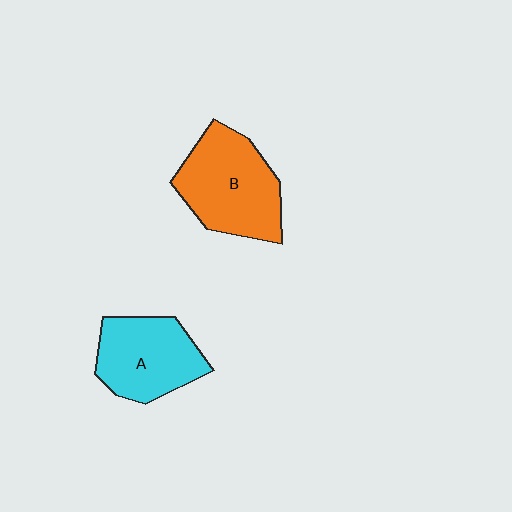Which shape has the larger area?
Shape B (orange).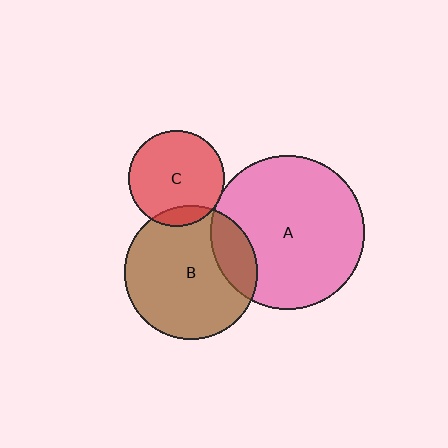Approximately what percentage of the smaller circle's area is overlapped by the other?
Approximately 20%.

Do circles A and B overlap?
Yes.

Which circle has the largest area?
Circle A (pink).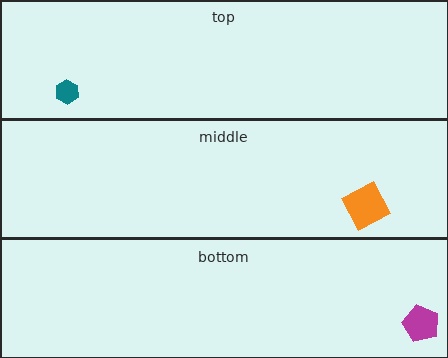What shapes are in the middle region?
The orange square.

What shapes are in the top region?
The teal hexagon.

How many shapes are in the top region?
1.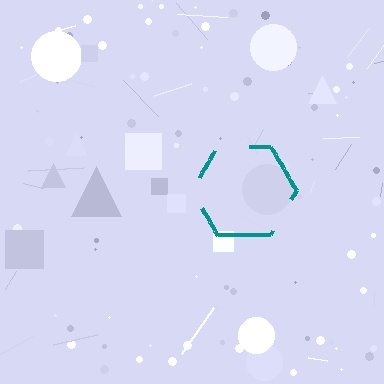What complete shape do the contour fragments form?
The contour fragments form a hexagon.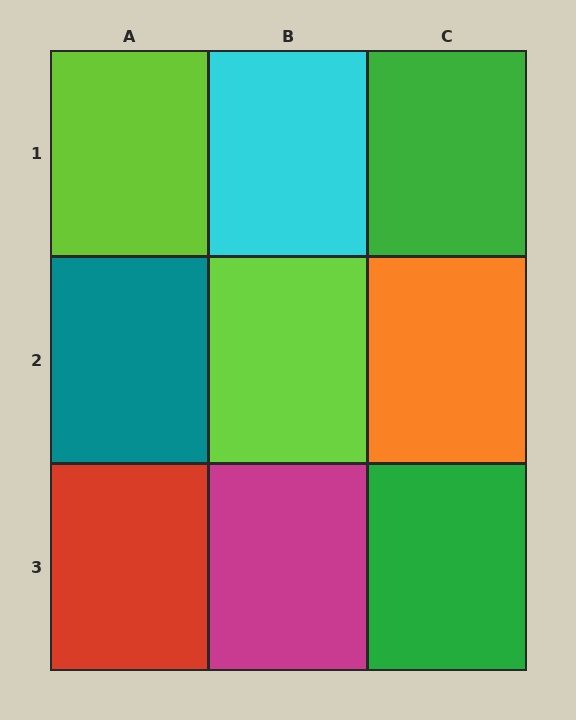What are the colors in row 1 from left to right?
Lime, cyan, green.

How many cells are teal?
1 cell is teal.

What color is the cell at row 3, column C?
Green.